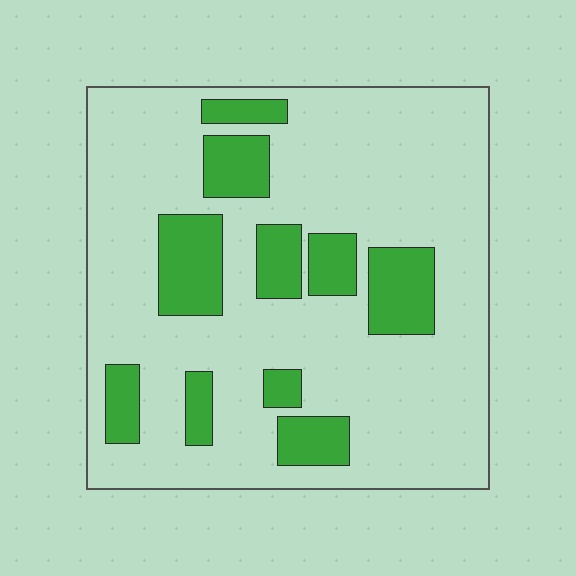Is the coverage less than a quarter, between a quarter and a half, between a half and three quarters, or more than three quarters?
Less than a quarter.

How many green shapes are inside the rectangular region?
10.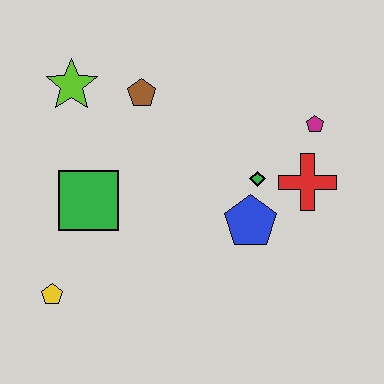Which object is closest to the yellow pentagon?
The green square is closest to the yellow pentagon.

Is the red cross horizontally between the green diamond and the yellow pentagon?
No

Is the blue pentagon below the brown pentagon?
Yes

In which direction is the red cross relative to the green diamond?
The red cross is to the right of the green diamond.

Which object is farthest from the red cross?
The yellow pentagon is farthest from the red cross.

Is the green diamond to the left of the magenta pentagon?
Yes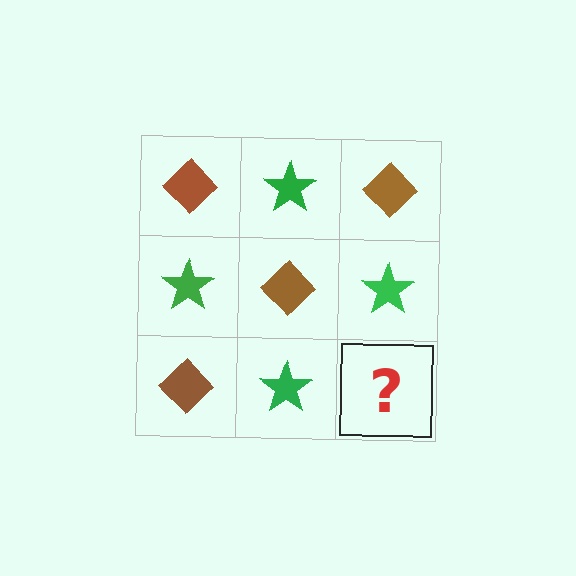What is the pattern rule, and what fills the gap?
The rule is that it alternates brown diamond and green star in a checkerboard pattern. The gap should be filled with a brown diamond.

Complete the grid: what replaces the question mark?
The question mark should be replaced with a brown diamond.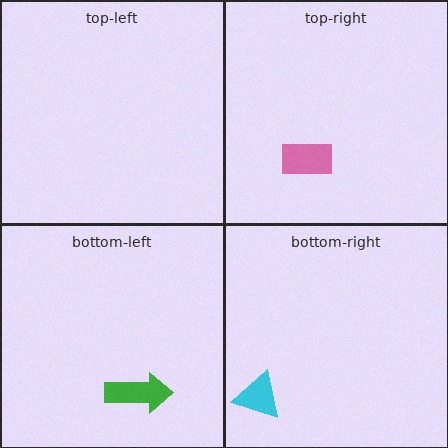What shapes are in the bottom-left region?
The green arrow.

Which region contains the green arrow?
The bottom-left region.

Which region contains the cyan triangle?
The bottom-right region.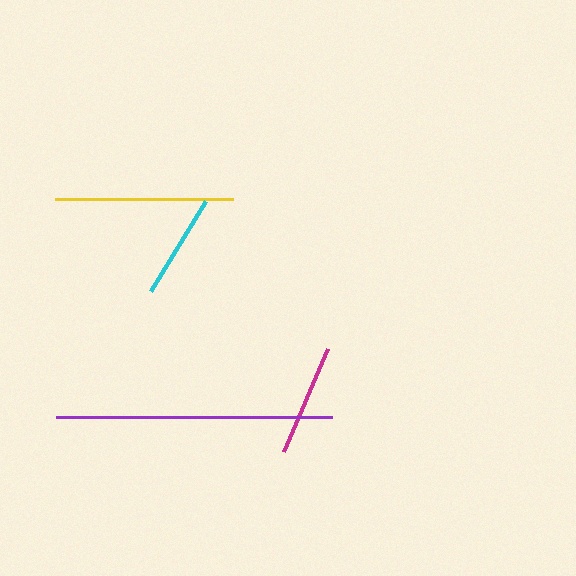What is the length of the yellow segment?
The yellow segment is approximately 179 pixels long.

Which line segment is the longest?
The purple line is the longest at approximately 276 pixels.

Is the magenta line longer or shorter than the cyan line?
The magenta line is longer than the cyan line.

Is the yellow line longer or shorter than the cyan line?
The yellow line is longer than the cyan line.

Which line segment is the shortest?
The cyan line is the shortest at approximately 105 pixels.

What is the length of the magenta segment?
The magenta segment is approximately 112 pixels long.